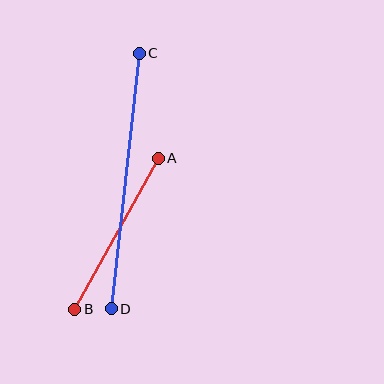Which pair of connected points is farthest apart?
Points C and D are farthest apart.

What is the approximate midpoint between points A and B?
The midpoint is at approximately (117, 234) pixels.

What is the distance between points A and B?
The distance is approximately 173 pixels.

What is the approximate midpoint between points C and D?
The midpoint is at approximately (125, 181) pixels.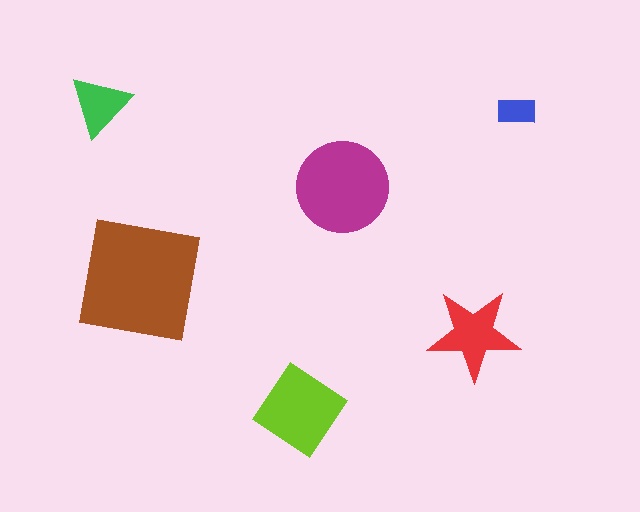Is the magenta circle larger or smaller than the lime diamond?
Larger.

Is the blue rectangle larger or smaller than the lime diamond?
Smaller.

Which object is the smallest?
The blue rectangle.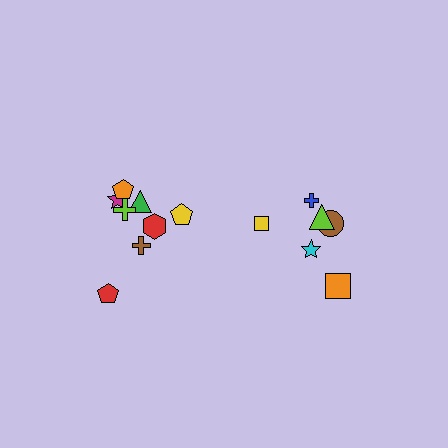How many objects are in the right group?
There are 6 objects.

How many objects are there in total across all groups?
There are 14 objects.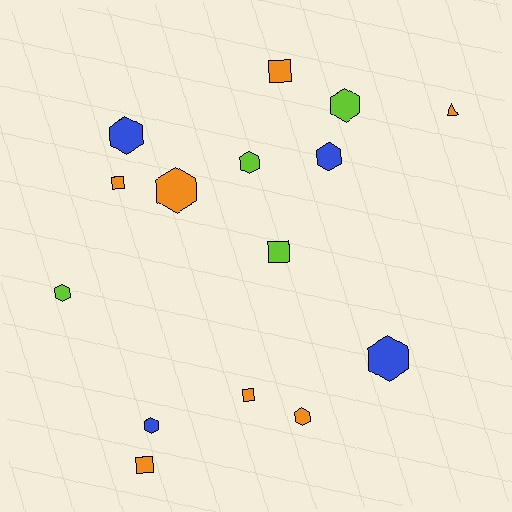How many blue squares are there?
There are no blue squares.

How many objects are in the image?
There are 15 objects.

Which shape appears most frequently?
Hexagon, with 9 objects.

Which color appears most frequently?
Orange, with 7 objects.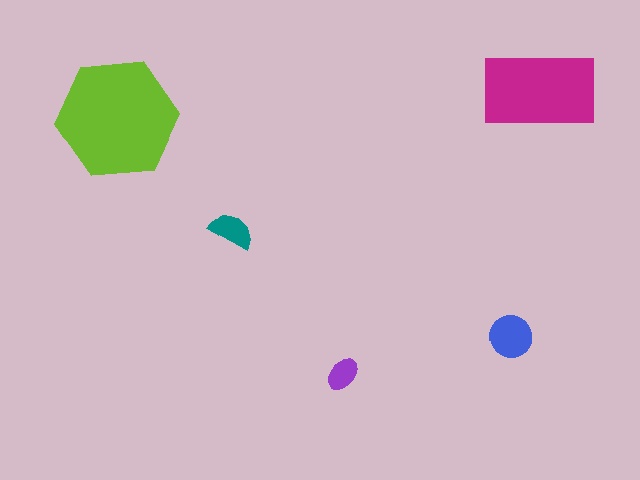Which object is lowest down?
The purple ellipse is bottommost.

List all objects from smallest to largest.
The purple ellipse, the teal semicircle, the blue circle, the magenta rectangle, the lime hexagon.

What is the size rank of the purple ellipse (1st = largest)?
5th.